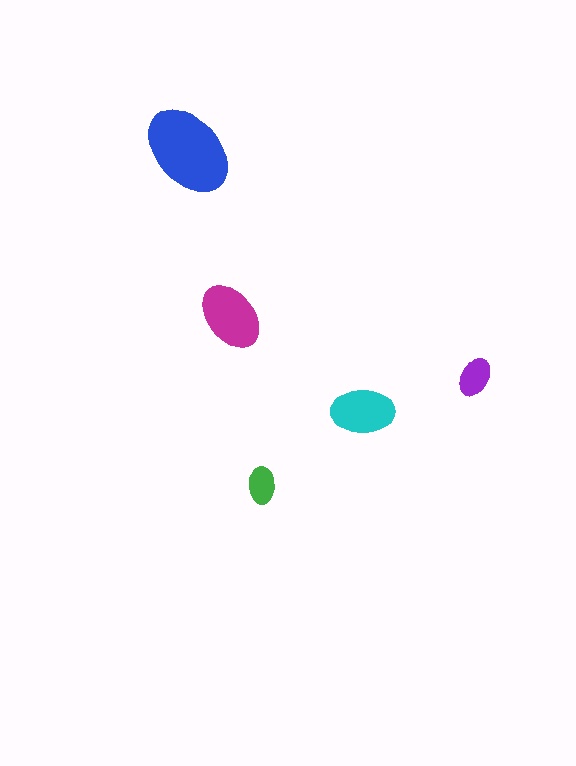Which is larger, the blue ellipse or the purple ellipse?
The blue one.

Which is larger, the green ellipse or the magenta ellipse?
The magenta one.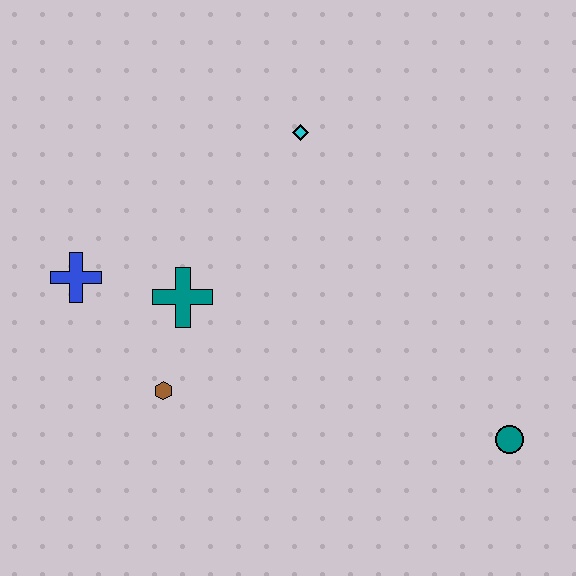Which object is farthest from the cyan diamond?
The teal circle is farthest from the cyan diamond.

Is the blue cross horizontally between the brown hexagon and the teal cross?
No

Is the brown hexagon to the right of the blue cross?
Yes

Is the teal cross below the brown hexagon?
No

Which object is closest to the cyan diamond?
The teal cross is closest to the cyan diamond.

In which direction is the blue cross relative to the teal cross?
The blue cross is to the left of the teal cross.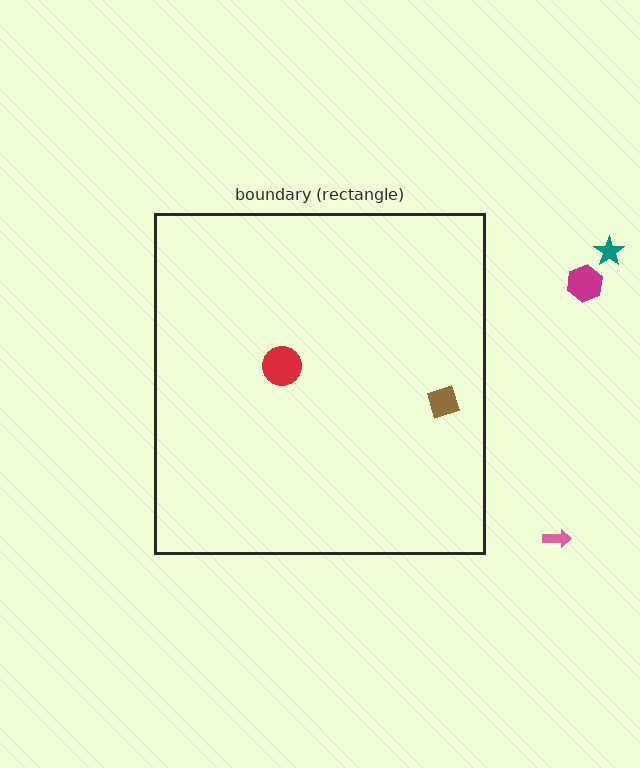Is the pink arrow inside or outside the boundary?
Outside.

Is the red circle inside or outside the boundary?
Inside.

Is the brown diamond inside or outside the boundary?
Inside.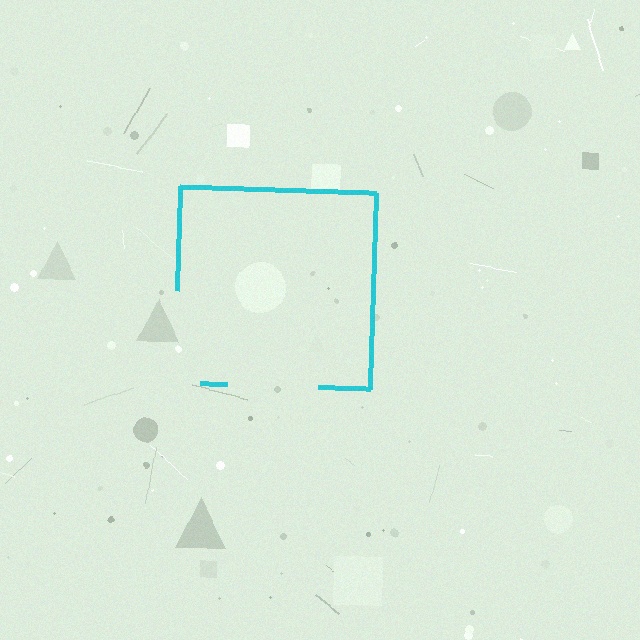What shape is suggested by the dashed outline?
The dashed outline suggests a square.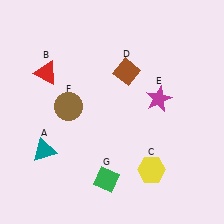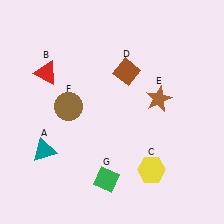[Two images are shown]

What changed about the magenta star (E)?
In Image 1, E is magenta. In Image 2, it changed to brown.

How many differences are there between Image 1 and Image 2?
There is 1 difference between the two images.